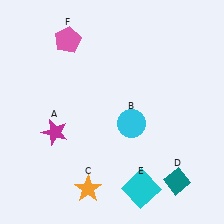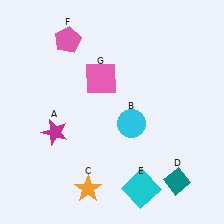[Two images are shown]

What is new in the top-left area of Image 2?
A pink square (G) was added in the top-left area of Image 2.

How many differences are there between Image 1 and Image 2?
There is 1 difference between the two images.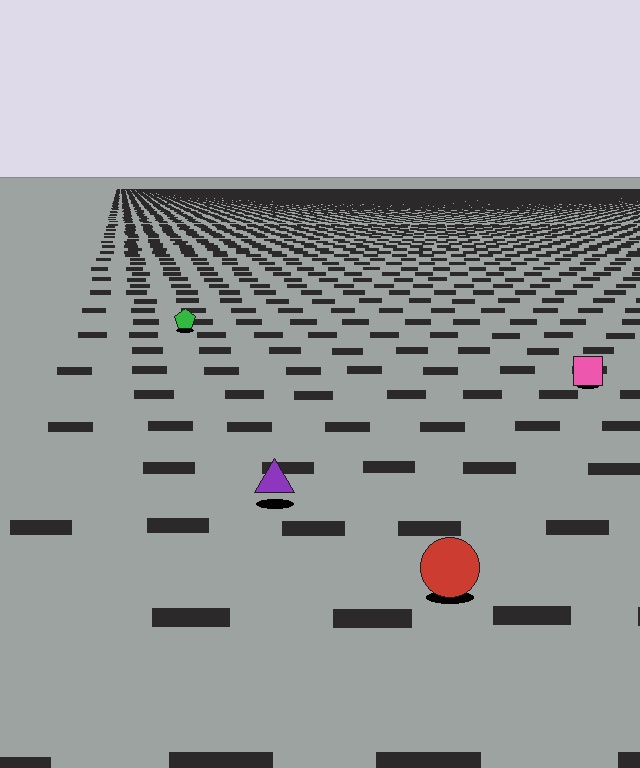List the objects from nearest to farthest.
From nearest to farthest: the red circle, the purple triangle, the pink square, the green pentagon.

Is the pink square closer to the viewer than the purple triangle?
No. The purple triangle is closer — you can tell from the texture gradient: the ground texture is coarser near it.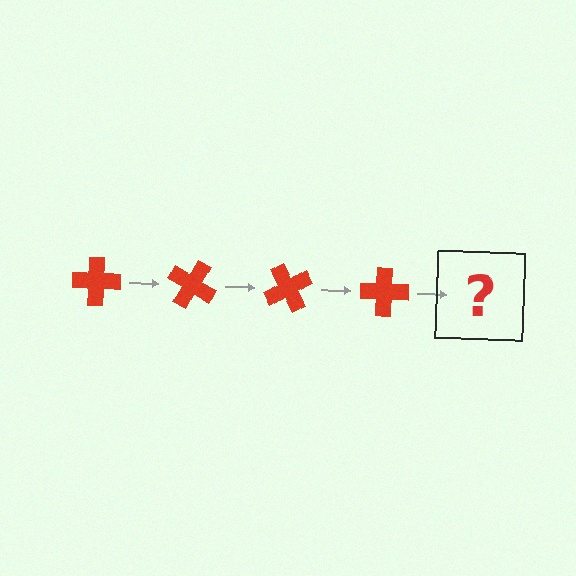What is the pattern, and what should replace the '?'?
The pattern is that the cross rotates 30 degrees each step. The '?' should be a red cross rotated 120 degrees.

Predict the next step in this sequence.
The next step is a red cross rotated 120 degrees.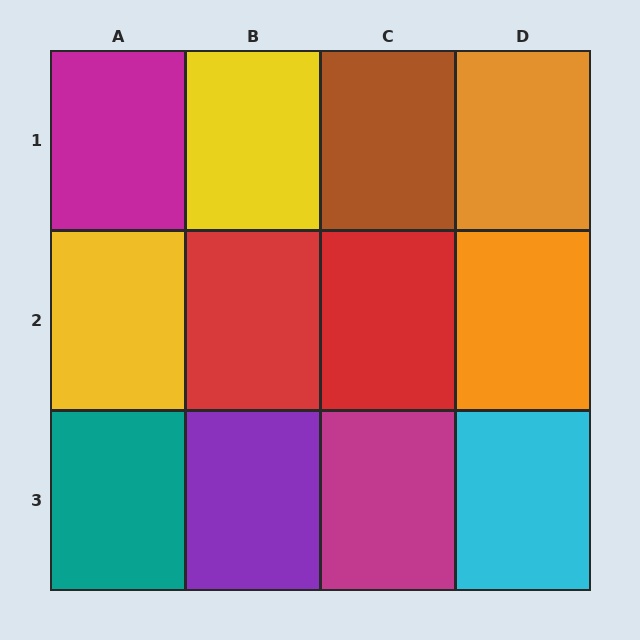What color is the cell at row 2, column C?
Red.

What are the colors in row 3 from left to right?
Teal, purple, magenta, cyan.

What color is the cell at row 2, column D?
Orange.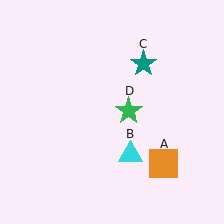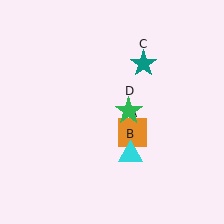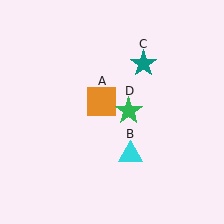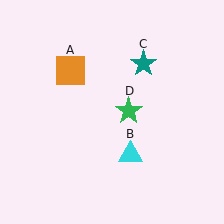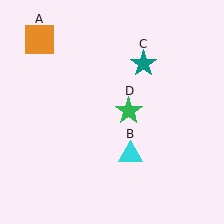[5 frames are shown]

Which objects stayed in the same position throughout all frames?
Cyan triangle (object B) and teal star (object C) and green star (object D) remained stationary.